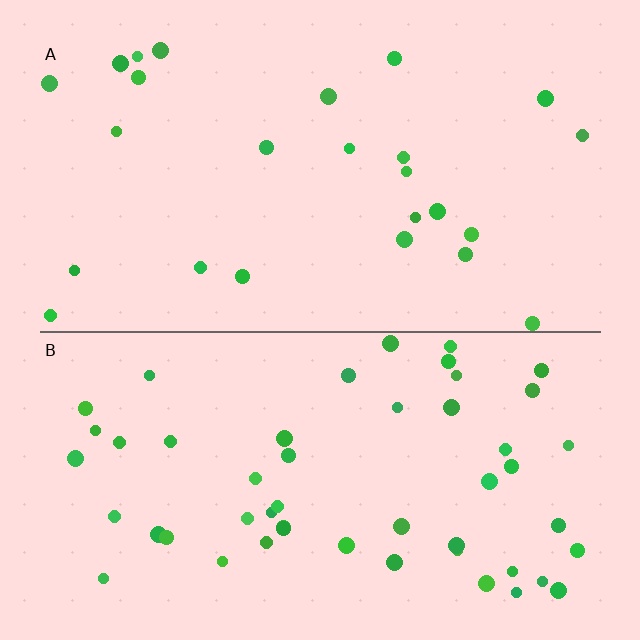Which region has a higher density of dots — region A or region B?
B (the bottom).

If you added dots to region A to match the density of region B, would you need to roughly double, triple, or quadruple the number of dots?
Approximately double.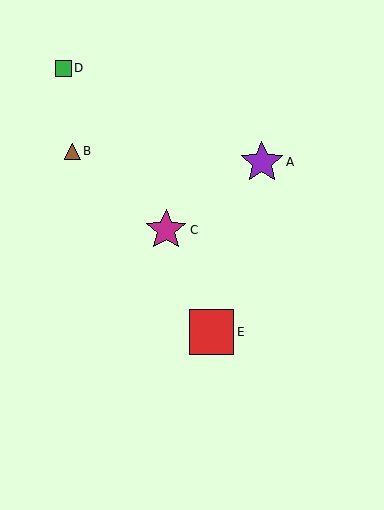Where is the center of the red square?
The center of the red square is at (212, 332).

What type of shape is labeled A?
Shape A is a purple star.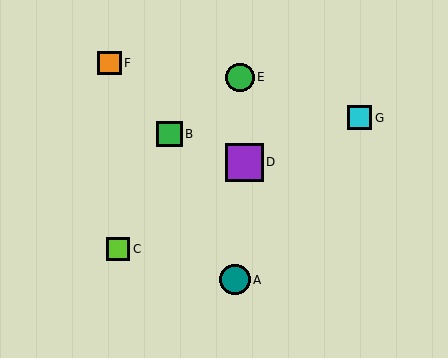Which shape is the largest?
The purple square (labeled D) is the largest.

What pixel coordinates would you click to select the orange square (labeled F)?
Click at (110, 63) to select the orange square F.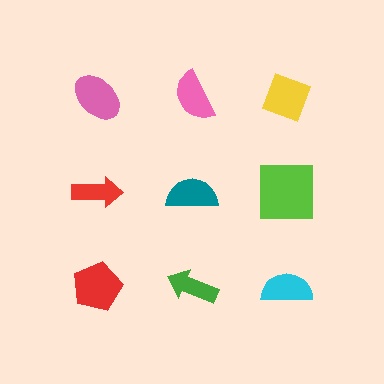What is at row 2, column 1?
A red arrow.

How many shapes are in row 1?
3 shapes.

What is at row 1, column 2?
A pink semicircle.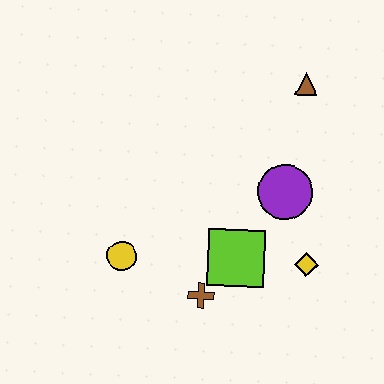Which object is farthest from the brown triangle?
The yellow circle is farthest from the brown triangle.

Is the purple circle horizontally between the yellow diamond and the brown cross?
Yes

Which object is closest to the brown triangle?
The purple circle is closest to the brown triangle.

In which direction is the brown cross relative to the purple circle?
The brown cross is below the purple circle.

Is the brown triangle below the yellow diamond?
No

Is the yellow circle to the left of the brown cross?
Yes